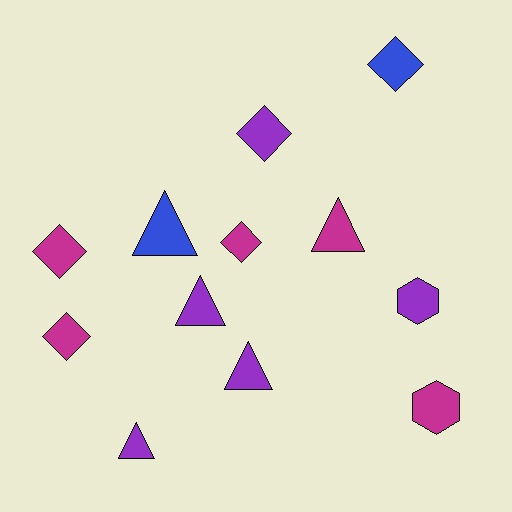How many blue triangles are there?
There is 1 blue triangle.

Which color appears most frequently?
Magenta, with 5 objects.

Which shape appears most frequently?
Triangle, with 5 objects.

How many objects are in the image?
There are 12 objects.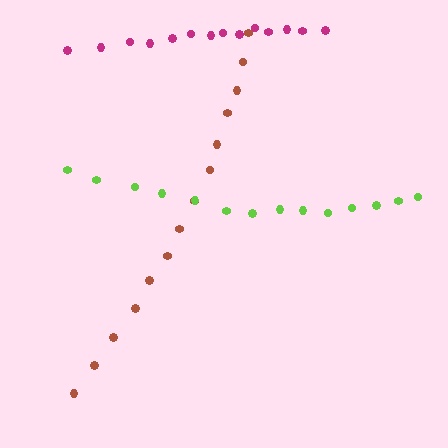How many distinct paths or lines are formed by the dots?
There are 3 distinct paths.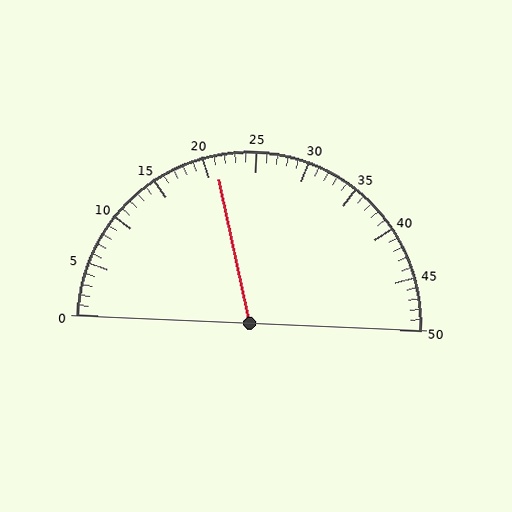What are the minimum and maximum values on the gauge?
The gauge ranges from 0 to 50.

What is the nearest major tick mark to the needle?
The nearest major tick mark is 20.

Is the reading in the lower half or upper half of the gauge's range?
The reading is in the lower half of the range (0 to 50).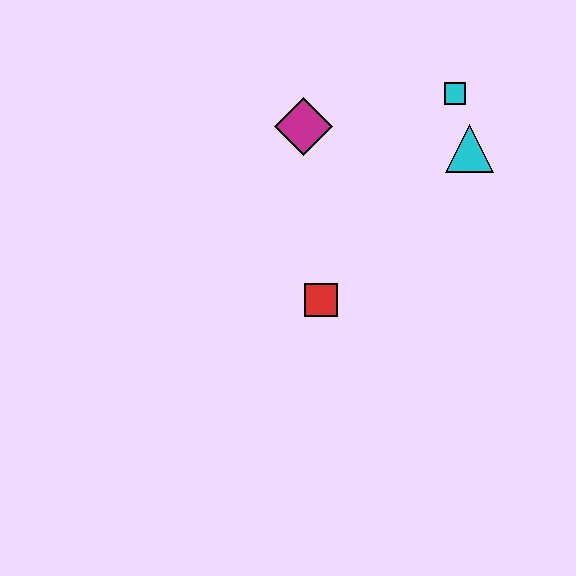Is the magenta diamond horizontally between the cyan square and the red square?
No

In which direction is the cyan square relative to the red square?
The cyan square is above the red square.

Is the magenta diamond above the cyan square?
No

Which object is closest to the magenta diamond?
The cyan square is closest to the magenta diamond.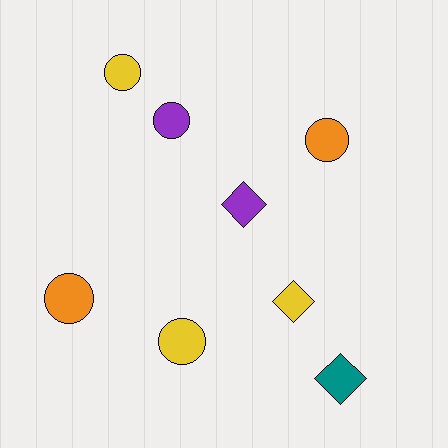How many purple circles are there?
There is 1 purple circle.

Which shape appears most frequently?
Circle, with 5 objects.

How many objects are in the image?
There are 8 objects.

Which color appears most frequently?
Yellow, with 3 objects.